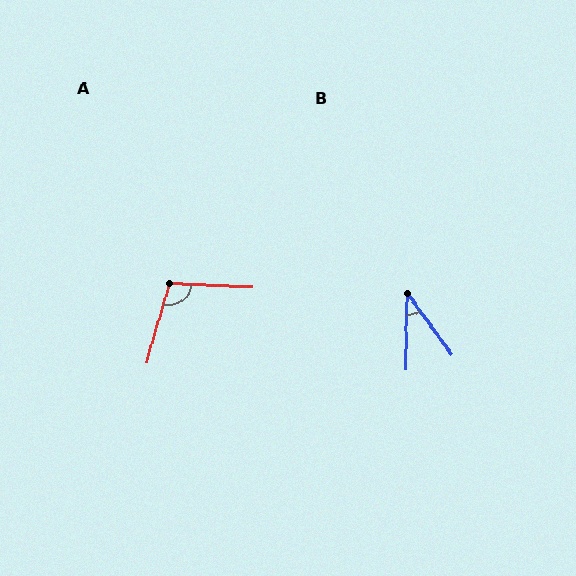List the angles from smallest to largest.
B (38°), A (103°).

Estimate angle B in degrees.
Approximately 38 degrees.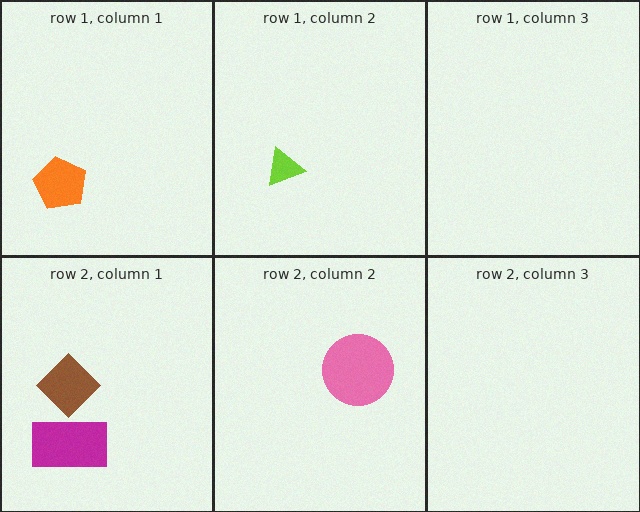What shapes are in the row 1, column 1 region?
The orange pentagon.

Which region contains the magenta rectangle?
The row 2, column 1 region.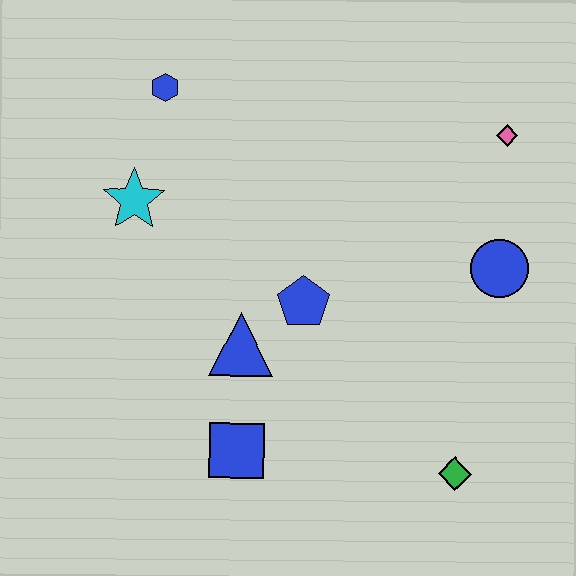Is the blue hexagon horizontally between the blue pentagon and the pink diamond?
No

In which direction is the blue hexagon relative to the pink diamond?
The blue hexagon is to the left of the pink diamond.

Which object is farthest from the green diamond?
The blue hexagon is farthest from the green diamond.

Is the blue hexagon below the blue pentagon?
No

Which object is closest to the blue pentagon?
The blue triangle is closest to the blue pentagon.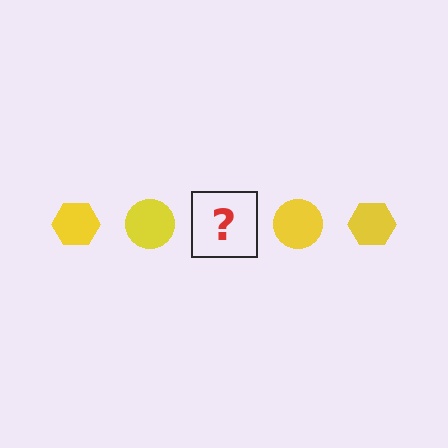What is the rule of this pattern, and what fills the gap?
The rule is that the pattern cycles through hexagon, circle shapes in yellow. The gap should be filled with a yellow hexagon.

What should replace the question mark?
The question mark should be replaced with a yellow hexagon.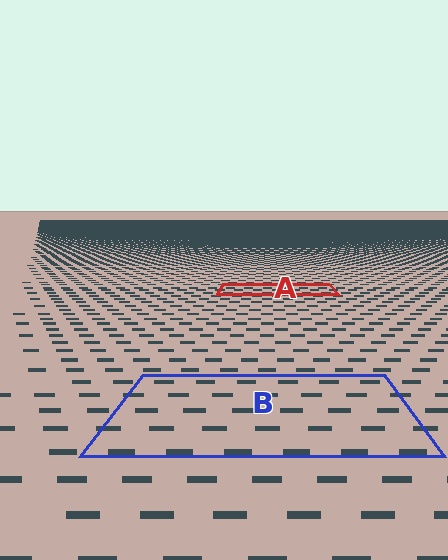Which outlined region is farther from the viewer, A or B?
Region A is farther from the viewer — the texture elements inside it appear smaller and more densely packed.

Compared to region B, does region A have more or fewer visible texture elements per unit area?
Region A has more texture elements per unit area — they are packed more densely because it is farther away.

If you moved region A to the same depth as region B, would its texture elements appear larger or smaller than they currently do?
They would appear larger. At a closer depth, the same texture elements are projected at a bigger on-screen size.